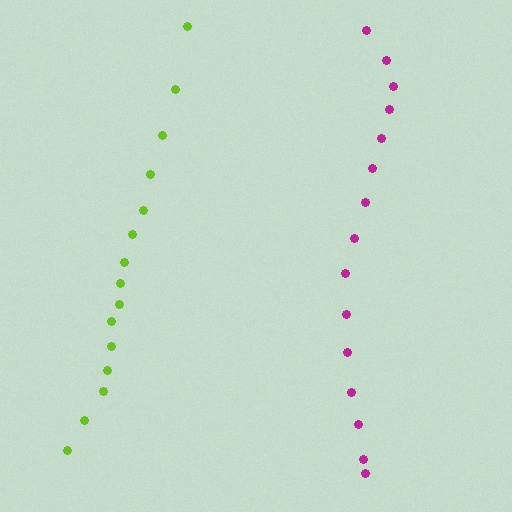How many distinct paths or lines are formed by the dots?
There are 2 distinct paths.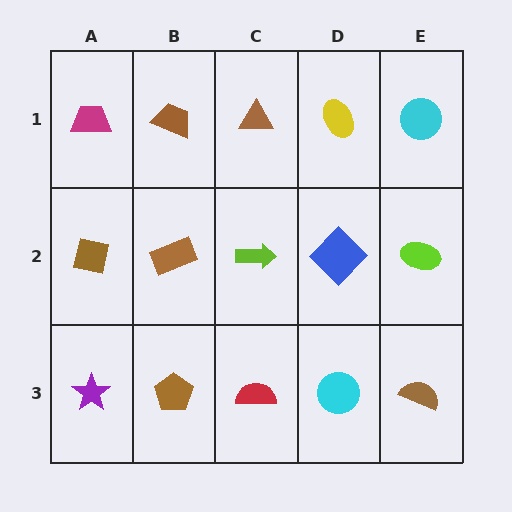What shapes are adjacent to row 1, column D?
A blue diamond (row 2, column D), a brown triangle (row 1, column C), a cyan circle (row 1, column E).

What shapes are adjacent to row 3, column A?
A brown square (row 2, column A), a brown pentagon (row 3, column B).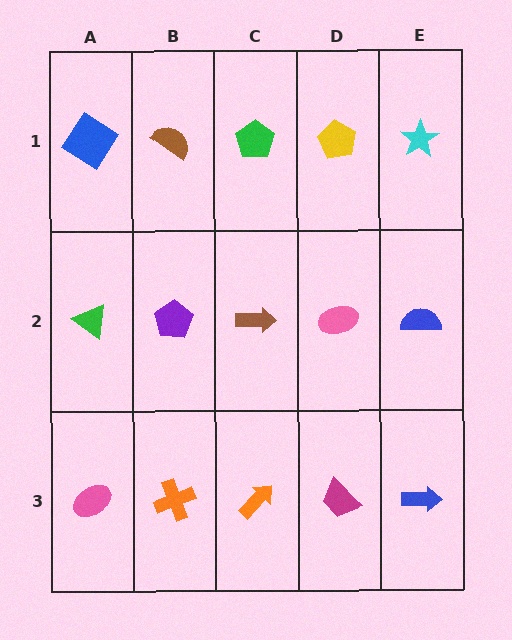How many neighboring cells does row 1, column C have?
3.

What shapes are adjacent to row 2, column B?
A brown semicircle (row 1, column B), an orange cross (row 3, column B), a green triangle (row 2, column A), a brown arrow (row 2, column C).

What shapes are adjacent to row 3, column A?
A green triangle (row 2, column A), an orange cross (row 3, column B).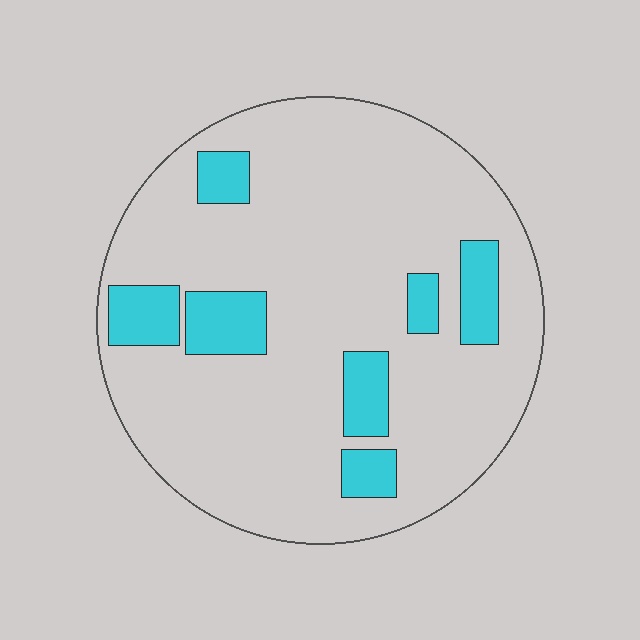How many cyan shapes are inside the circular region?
7.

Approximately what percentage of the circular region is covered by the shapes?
Approximately 15%.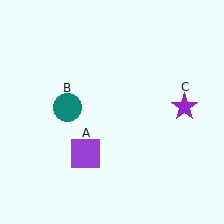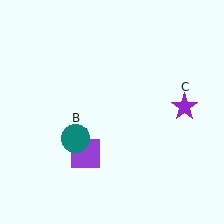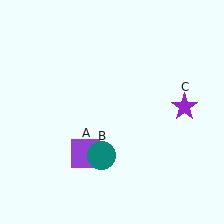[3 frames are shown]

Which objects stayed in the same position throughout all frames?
Purple square (object A) and purple star (object C) remained stationary.